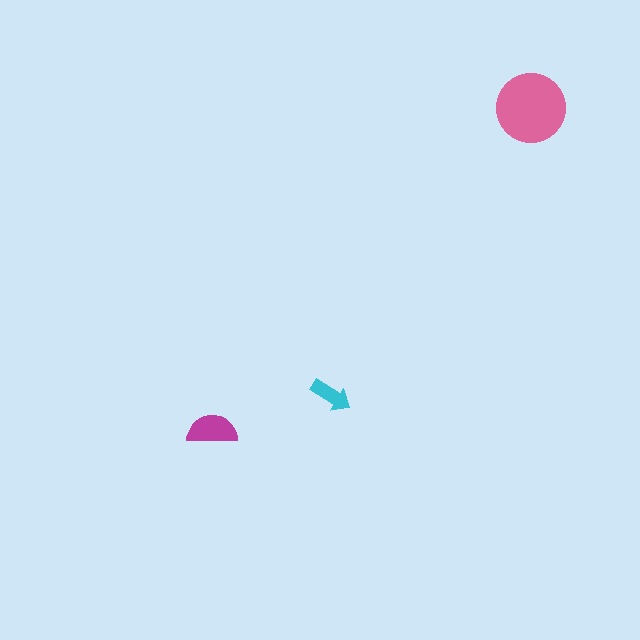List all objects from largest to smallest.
The pink circle, the magenta semicircle, the cyan arrow.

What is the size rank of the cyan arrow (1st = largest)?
3rd.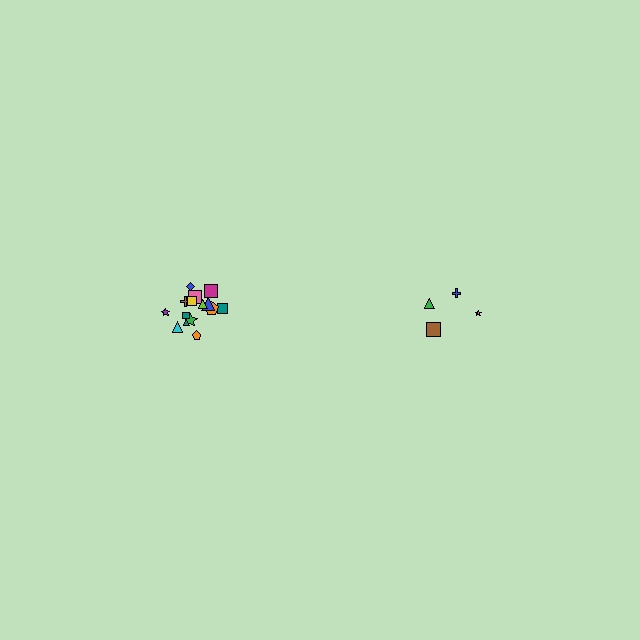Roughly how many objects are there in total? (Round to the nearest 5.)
Roughly 20 objects in total.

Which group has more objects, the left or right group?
The left group.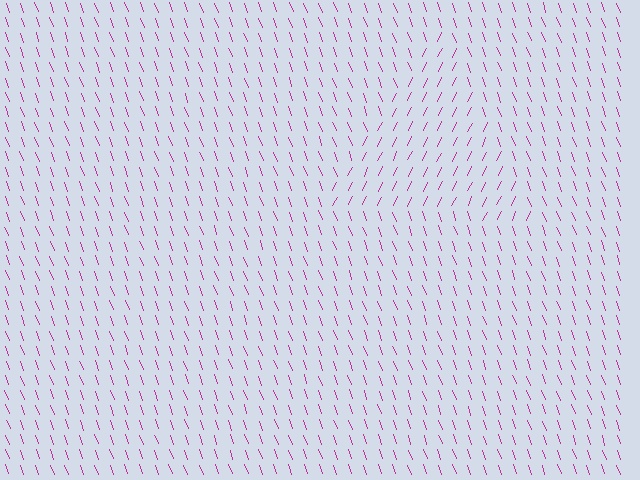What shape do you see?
I see a triangle.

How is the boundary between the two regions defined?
The boundary is defined purely by a change in line orientation (approximately 45 degrees difference). All lines are the same color and thickness.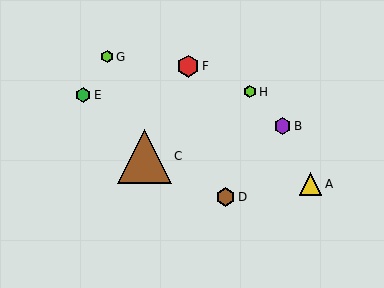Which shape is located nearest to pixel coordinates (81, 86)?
The green hexagon (labeled E) at (83, 95) is nearest to that location.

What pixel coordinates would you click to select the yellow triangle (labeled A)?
Click at (311, 184) to select the yellow triangle A.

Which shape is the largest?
The brown triangle (labeled C) is the largest.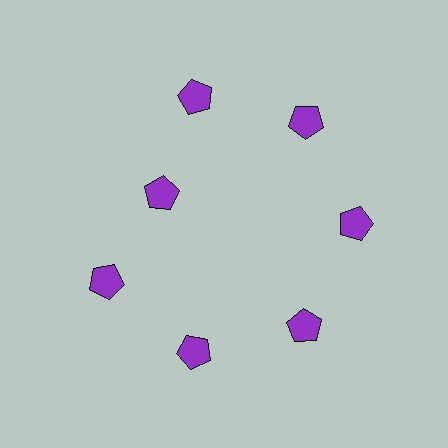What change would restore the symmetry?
The symmetry would be restored by moving it outward, back onto the ring so that all 7 pentagons sit at equal angles and equal distance from the center.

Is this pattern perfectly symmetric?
No. The 7 purple pentagons are arranged in a ring, but one element near the 10 o'clock position is pulled inward toward the center, breaking the 7-fold rotational symmetry.